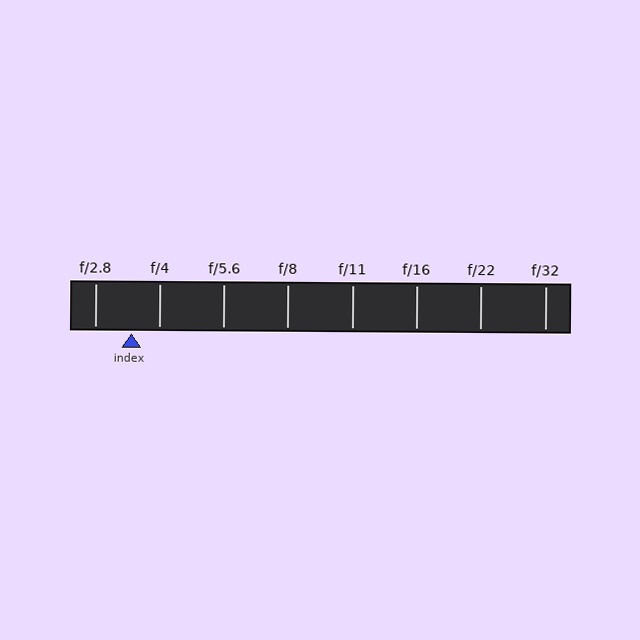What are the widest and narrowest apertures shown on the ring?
The widest aperture shown is f/2.8 and the narrowest is f/32.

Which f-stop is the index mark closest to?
The index mark is closest to f/4.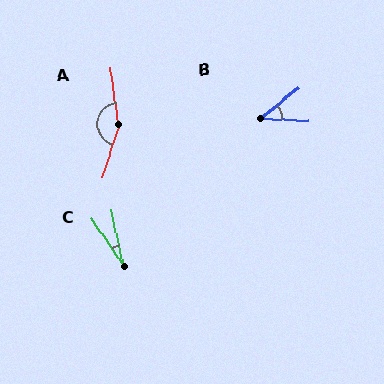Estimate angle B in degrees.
Approximately 42 degrees.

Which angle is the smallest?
C, at approximately 22 degrees.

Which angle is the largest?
A, at approximately 155 degrees.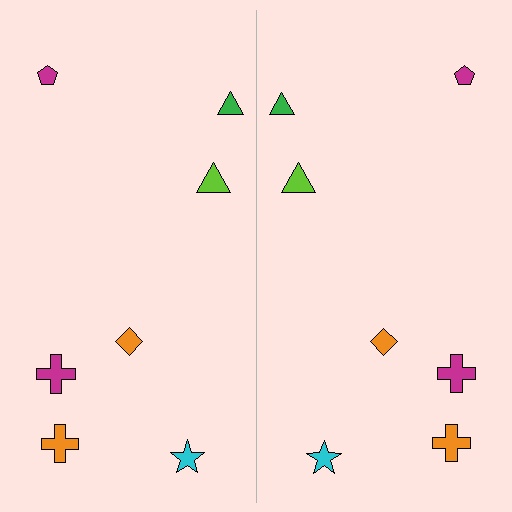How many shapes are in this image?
There are 14 shapes in this image.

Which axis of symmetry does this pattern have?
The pattern has a vertical axis of symmetry running through the center of the image.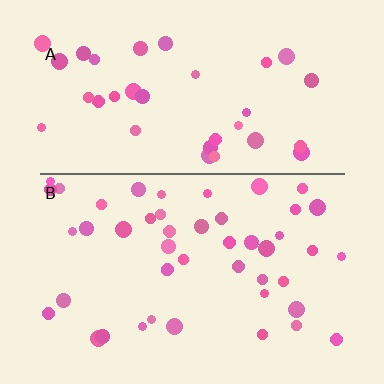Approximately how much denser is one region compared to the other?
Approximately 1.3× — region B over region A.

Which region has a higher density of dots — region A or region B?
B (the bottom).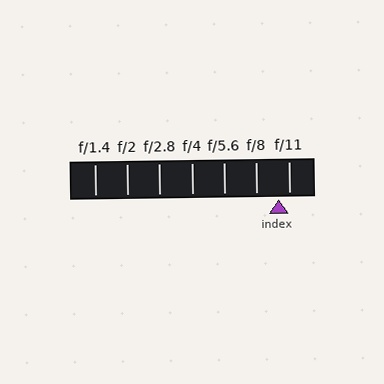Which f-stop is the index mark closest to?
The index mark is closest to f/11.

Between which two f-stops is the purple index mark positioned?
The index mark is between f/8 and f/11.